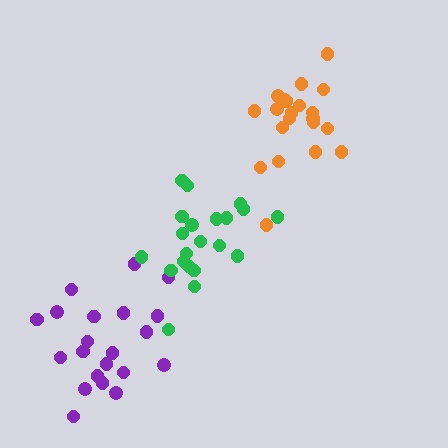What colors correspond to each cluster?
The clusters are colored: purple, green, orange.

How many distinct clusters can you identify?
There are 3 distinct clusters.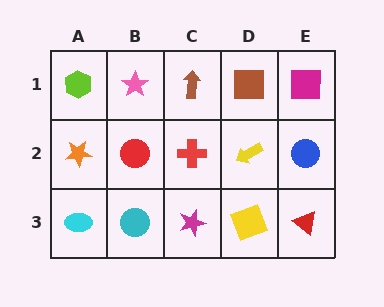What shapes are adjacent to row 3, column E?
A blue circle (row 2, column E), a yellow square (row 3, column D).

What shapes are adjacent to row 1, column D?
A yellow arrow (row 2, column D), a brown arrow (row 1, column C), a magenta square (row 1, column E).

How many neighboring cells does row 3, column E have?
2.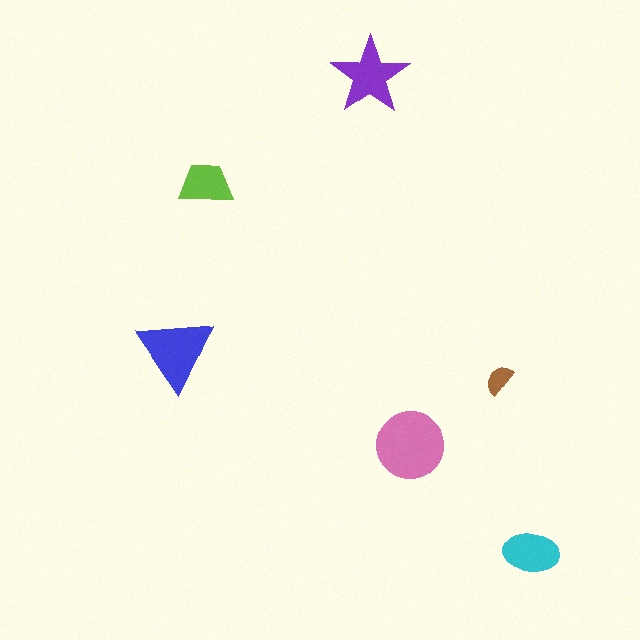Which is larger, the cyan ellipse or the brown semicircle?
The cyan ellipse.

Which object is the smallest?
The brown semicircle.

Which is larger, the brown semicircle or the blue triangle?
The blue triangle.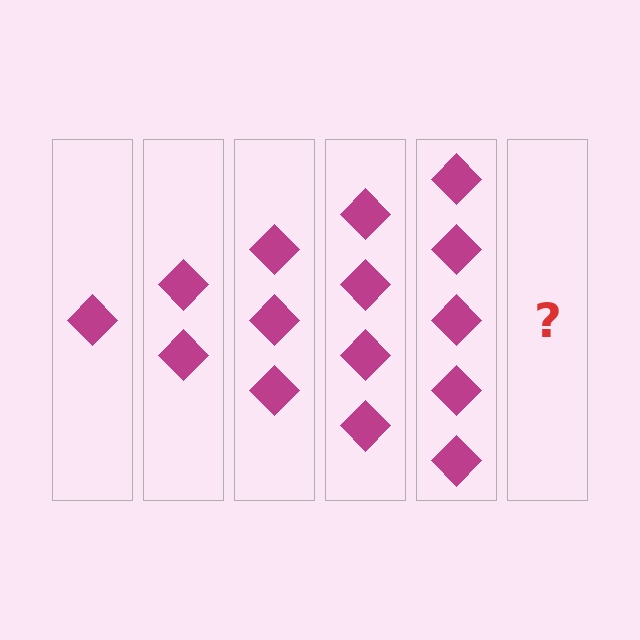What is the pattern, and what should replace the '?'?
The pattern is that each step adds one more diamond. The '?' should be 6 diamonds.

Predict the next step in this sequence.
The next step is 6 diamonds.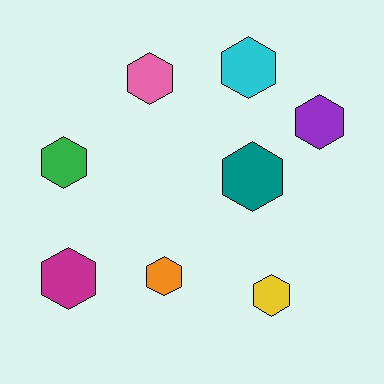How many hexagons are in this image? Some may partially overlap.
There are 8 hexagons.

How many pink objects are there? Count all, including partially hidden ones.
There is 1 pink object.